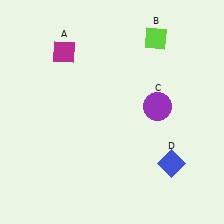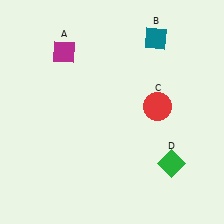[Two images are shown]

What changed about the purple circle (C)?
In Image 1, C is purple. In Image 2, it changed to red.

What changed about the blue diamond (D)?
In Image 1, D is blue. In Image 2, it changed to green.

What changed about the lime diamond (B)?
In Image 1, B is lime. In Image 2, it changed to teal.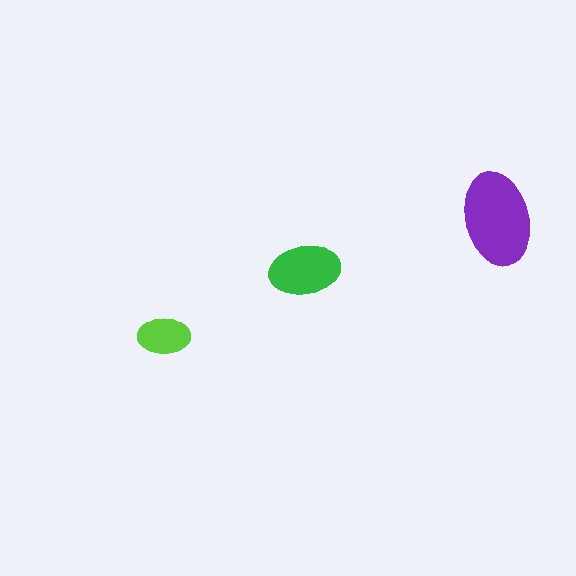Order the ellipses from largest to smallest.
the purple one, the green one, the lime one.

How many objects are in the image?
There are 3 objects in the image.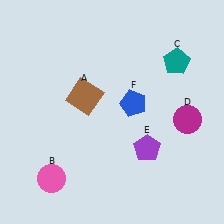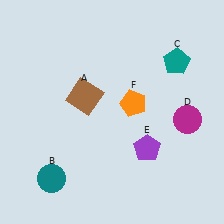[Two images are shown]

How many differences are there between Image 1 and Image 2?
There are 2 differences between the two images.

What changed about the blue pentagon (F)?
In Image 1, F is blue. In Image 2, it changed to orange.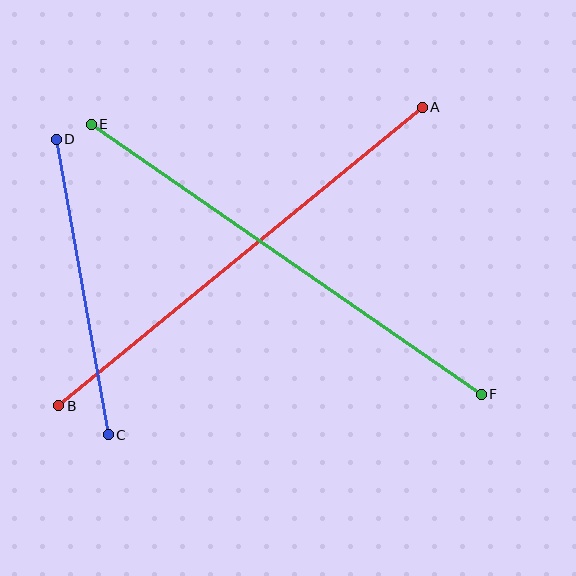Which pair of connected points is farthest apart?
Points E and F are farthest apart.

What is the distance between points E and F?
The distance is approximately 475 pixels.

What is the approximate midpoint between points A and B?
The midpoint is at approximately (240, 256) pixels.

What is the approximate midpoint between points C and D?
The midpoint is at approximately (82, 287) pixels.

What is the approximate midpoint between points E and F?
The midpoint is at approximately (286, 259) pixels.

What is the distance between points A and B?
The distance is approximately 470 pixels.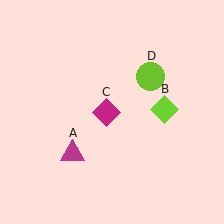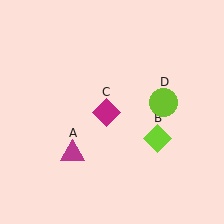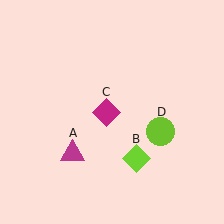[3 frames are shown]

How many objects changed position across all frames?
2 objects changed position: lime diamond (object B), lime circle (object D).